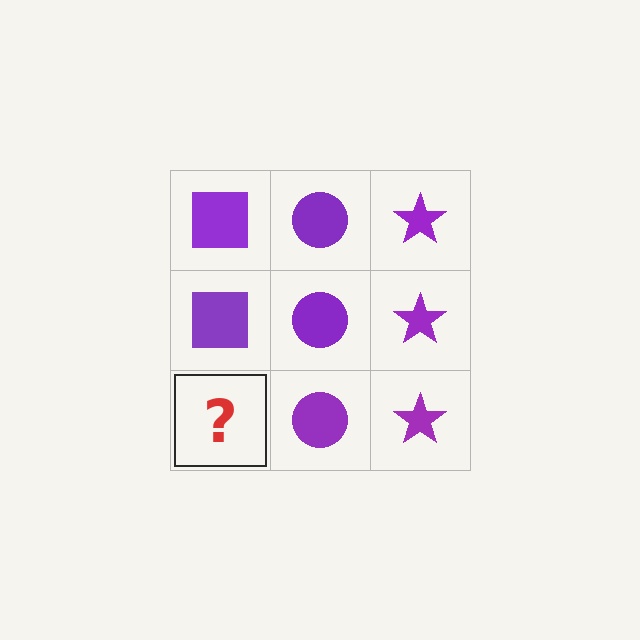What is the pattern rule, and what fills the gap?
The rule is that each column has a consistent shape. The gap should be filled with a purple square.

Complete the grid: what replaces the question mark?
The question mark should be replaced with a purple square.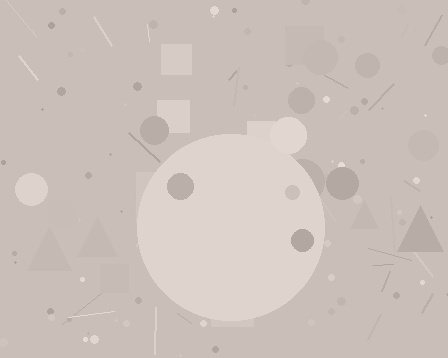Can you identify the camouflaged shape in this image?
The camouflaged shape is a circle.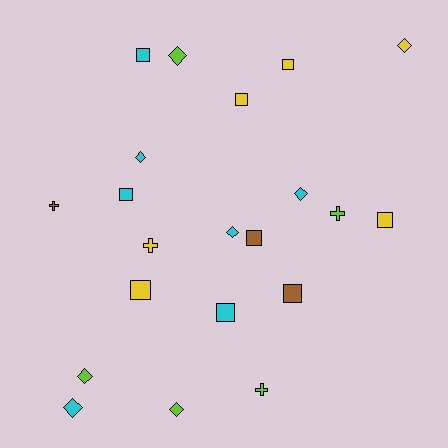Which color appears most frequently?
Cyan, with 7 objects.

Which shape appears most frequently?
Square, with 9 objects.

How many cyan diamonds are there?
There are 4 cyan diamonds.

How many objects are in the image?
There are 21 objects.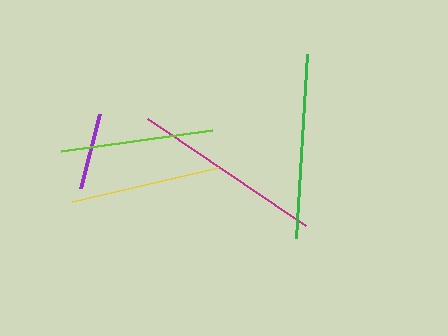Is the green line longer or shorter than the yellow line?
The green line is longer than the yellow line.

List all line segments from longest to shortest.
From longest to shortest: magenta, green, lime, yellow, purple.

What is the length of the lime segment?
The lime segment is approximately 152 pixels long.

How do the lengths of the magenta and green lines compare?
The magenta and green lines are approximately the same length.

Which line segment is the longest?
The magenta line is the longest at approximately 191 pixels.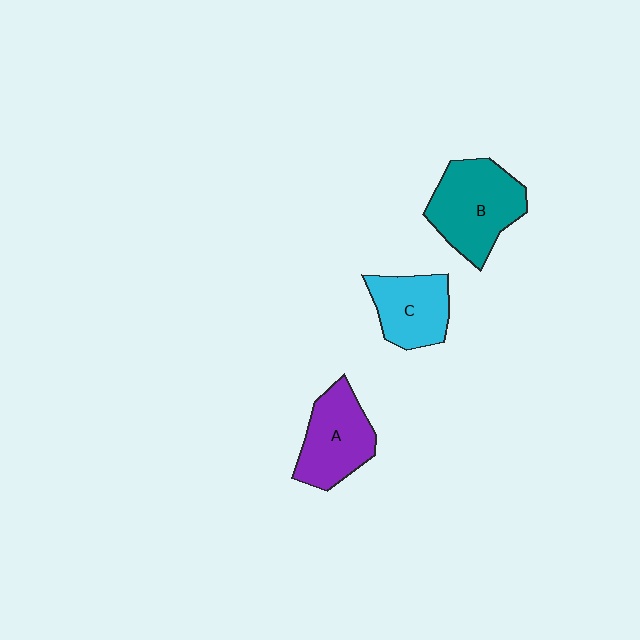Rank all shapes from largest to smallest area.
From largest to smallest: B (teal), A (purple), C (cyan).